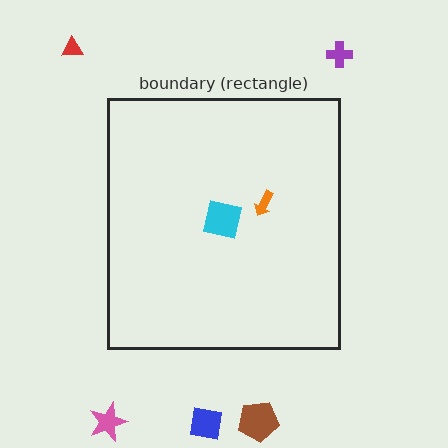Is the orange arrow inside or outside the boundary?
Inside.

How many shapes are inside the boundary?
2 inside, 5 outside.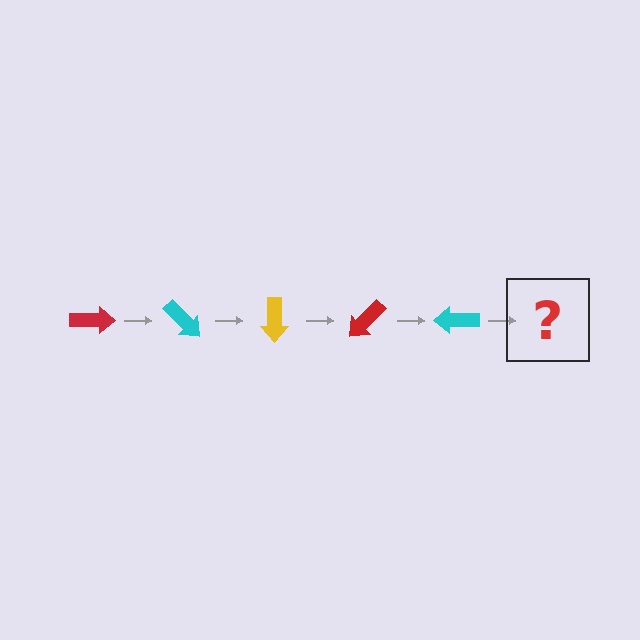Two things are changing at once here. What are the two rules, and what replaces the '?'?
The two rules are that it rotates 45 degrees each step and the color cycles through red, cyan, and yellow. The '?' should be a yellow arrow, rotated 225 degrees from the start.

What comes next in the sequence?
The next element should be a yellow arrow, rotated 225 degrees from the start.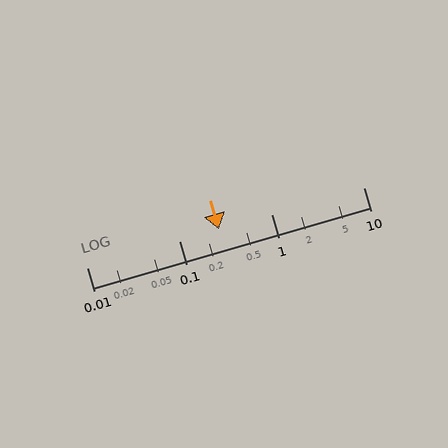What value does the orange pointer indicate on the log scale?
The pointer indicates approximately 0.27.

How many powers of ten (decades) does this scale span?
The scale spans 3 decades, from 0.01 to 10.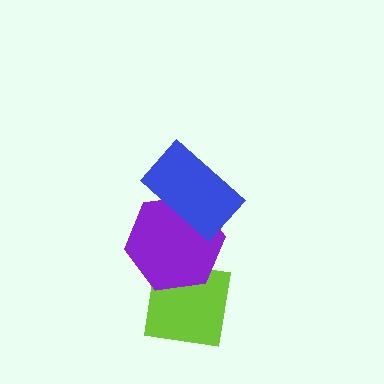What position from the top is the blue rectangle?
The blue rectangle is 1st from the top.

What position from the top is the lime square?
The lime square is 3rd from the top.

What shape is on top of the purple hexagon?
The blue rectangle is on top of the purple hexagon.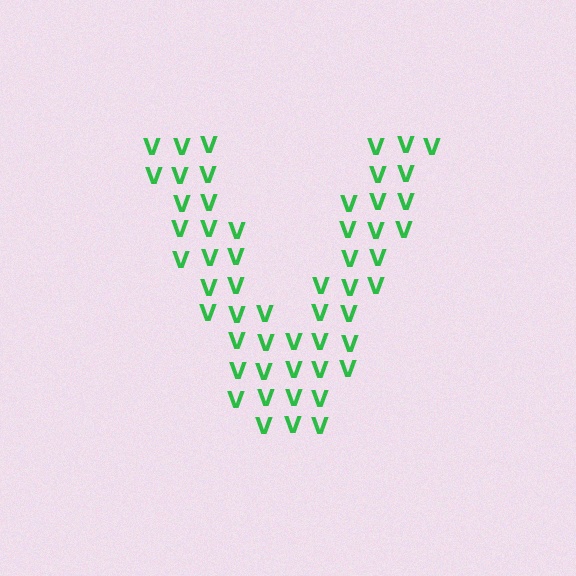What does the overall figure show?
The overall figure shows the letter V.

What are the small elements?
The small elements are letter V's.